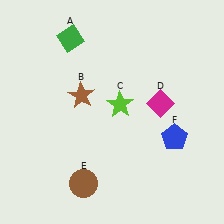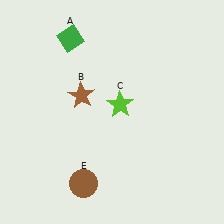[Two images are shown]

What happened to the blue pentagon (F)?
The blue pentagon (F) was removed in Image 2. It was in the bottom-right area of Image 1.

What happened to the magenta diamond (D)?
The magenta diamond (D) was removed in Image 2. It was in the top-right area of Image 1.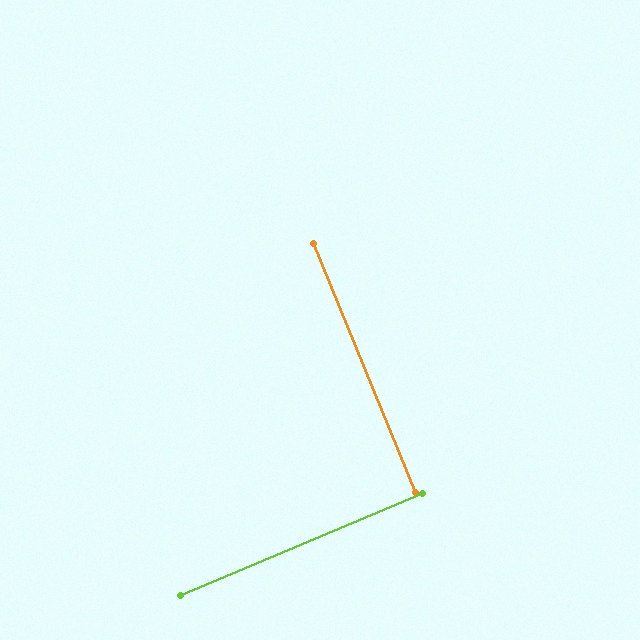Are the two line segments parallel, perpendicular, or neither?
Perpendicular — they meet at approximately 89°.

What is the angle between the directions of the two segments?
Approximately 89 degrees.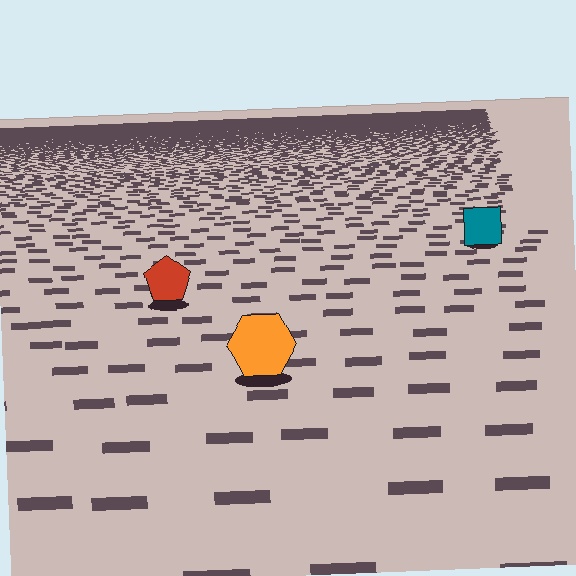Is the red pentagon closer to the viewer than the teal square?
Yes. The red pentagon is closer — you can tell from the texture gradient: the ground texture is coarser near it.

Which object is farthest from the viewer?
The teal square is farthest from the viewer. It appears smaller and the ground texture around it is denser.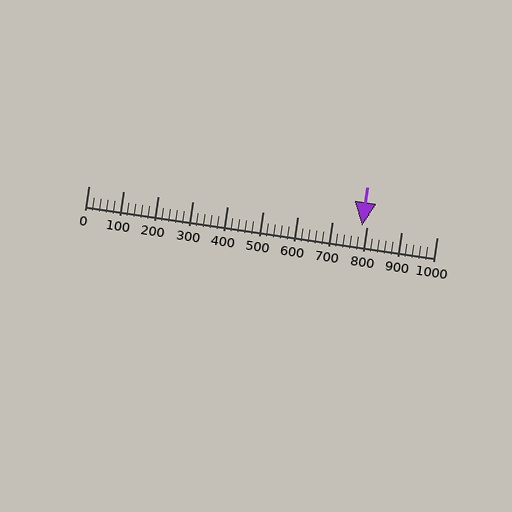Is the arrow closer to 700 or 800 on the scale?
The arrow is closer to 800.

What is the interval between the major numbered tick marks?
The major tick marks are spaced 100 units apart.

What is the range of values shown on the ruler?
The ruler shows values from 0 to 1000.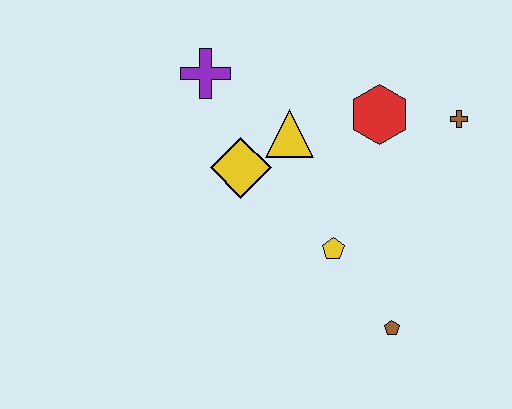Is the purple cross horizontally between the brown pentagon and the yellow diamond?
No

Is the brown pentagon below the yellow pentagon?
Yes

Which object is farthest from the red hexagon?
The brown pentagon is farthest from the red hexagon.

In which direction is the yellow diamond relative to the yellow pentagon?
The yellow diamond is to the left of the yellow pentagon.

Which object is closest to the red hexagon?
The brown cross is closest to the red hexagon.